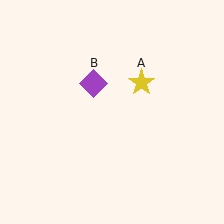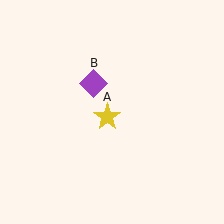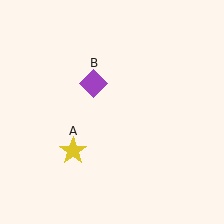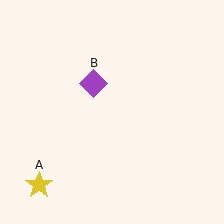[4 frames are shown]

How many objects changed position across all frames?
1 object changed position: yellow star (object A).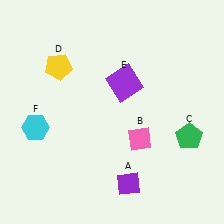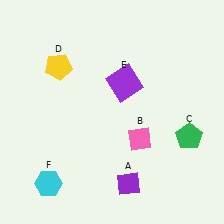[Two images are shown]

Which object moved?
The cyan hexagon (F) moved down.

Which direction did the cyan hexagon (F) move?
The cyan hexagon (F) moved down.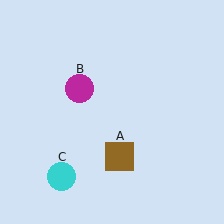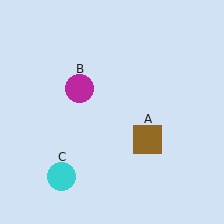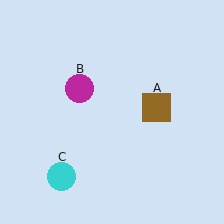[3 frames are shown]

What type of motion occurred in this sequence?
The brown square (object A) rotated counterclockwise around the center of the scene.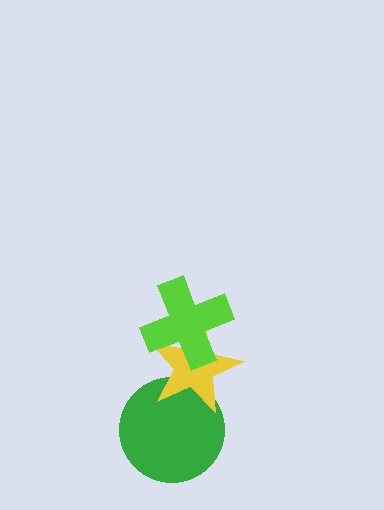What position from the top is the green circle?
The green circle is 3rd from the top.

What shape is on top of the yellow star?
The lime cross is on top of the yellow star.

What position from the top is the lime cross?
The lime cross is 1st from the top.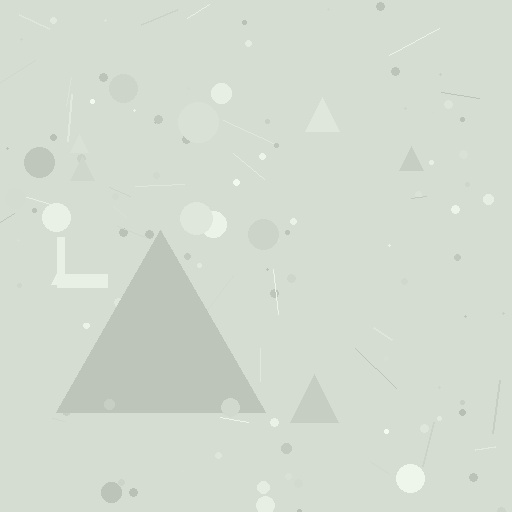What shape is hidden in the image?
A triangle is hidden in the image.